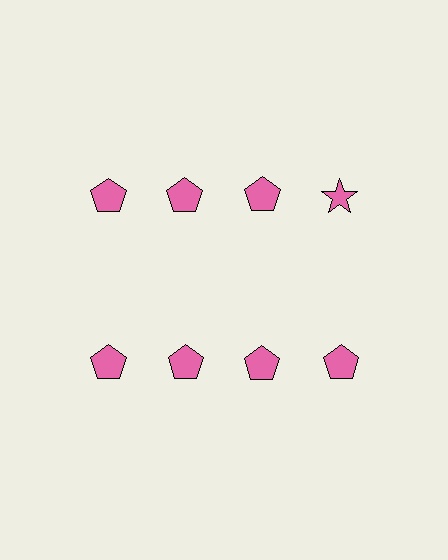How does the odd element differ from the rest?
It has a different shape: star instead of pentagon.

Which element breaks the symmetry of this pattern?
The pink star in the top row, second from right column breaks the symmetry. All other shapes are pink pentagons.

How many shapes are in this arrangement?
There are 8 shapes arranged in a grid pattern.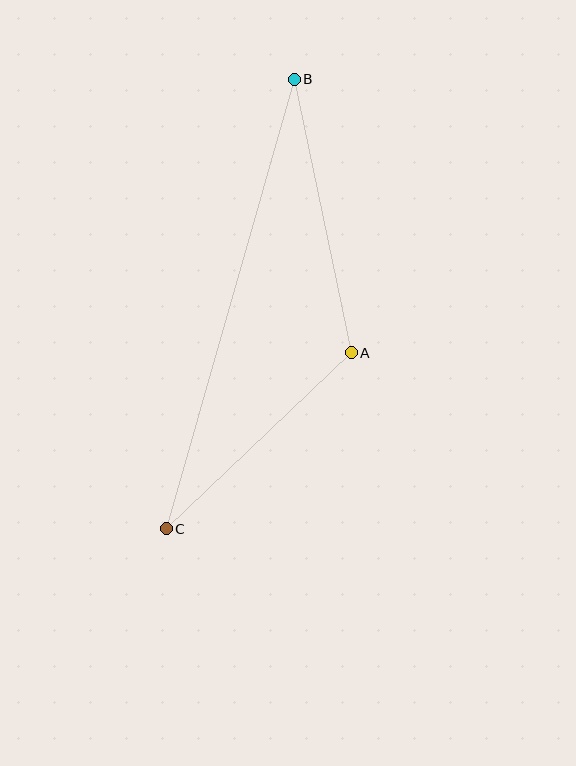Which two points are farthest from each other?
Points B and C are farthest from each other.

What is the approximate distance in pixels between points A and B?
The distance between A and B is approximately 279 pixels.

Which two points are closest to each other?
Points A and C are closest to each other.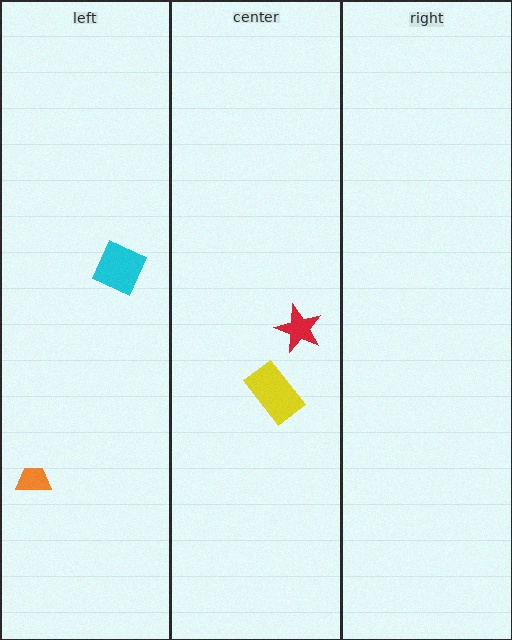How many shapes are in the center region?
2.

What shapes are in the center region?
The red star, the yellow rectangle.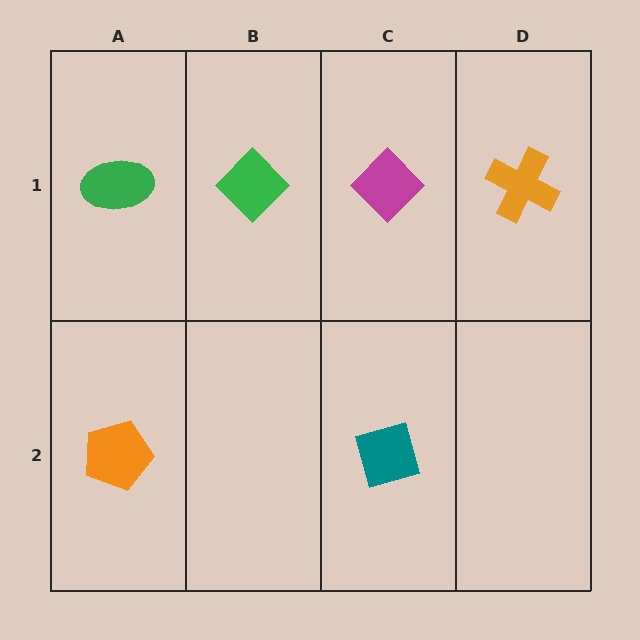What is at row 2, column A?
An orange pentagon.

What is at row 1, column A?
A green ellipse.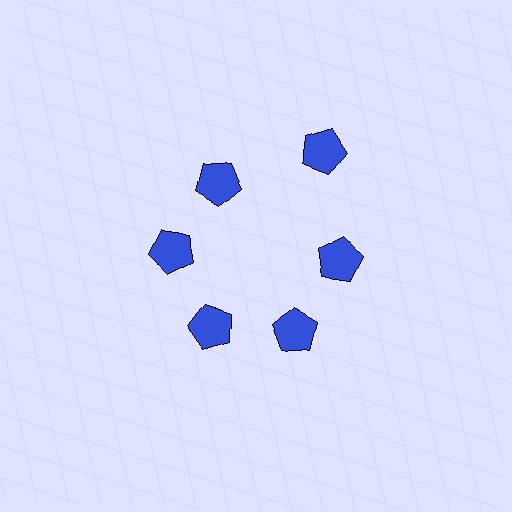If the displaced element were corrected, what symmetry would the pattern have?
It would have 6-fold rotational symmetry — the pattern would map onto itself every 60 degrees.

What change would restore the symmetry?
The symmetry would be restored by moving it inward, back onto the ring so that all 6 pentagons sit at equal angles and equal distance from the center.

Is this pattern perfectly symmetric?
No. The 6 blue pentagons are arranged in a ring, but one element near the 1 o'clock position is pushed outward from the center, breaking the 6-fold rotational symmetry.